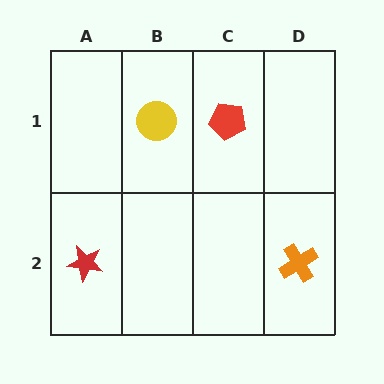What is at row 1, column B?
A yellow circle.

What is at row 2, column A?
A red star.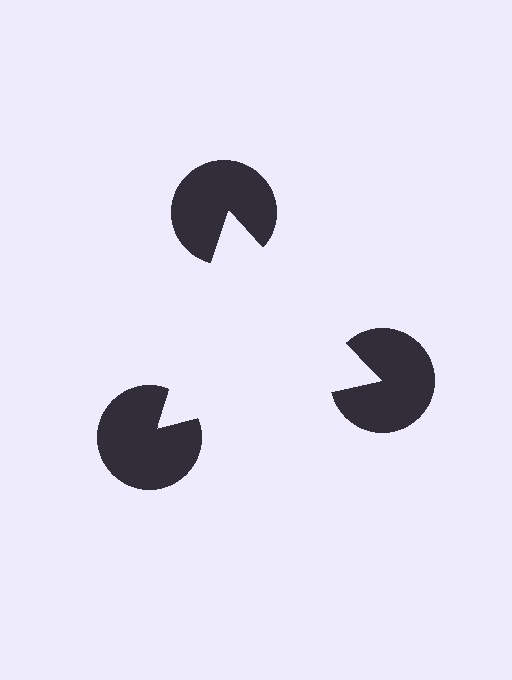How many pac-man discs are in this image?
There are 3 — one at each vertex of the illusory triangle.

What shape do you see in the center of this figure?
An illusory triangle — its edges are inferred from the aligned wedge cuts in the pac-man discs, not physically drawn.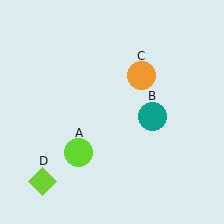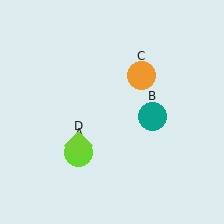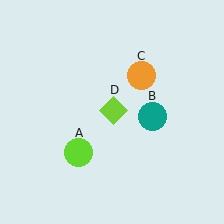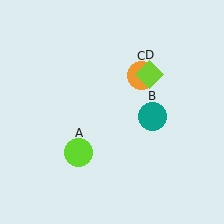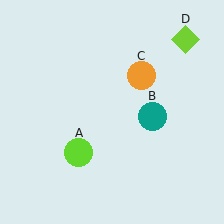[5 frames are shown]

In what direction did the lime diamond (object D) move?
The lime diamond (object D) moved up and to the right.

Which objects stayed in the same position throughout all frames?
Lime circle (object A) and teal circle (object B) and orange circle (object C) remained stationary.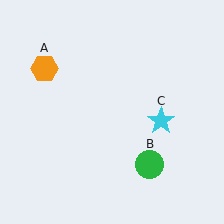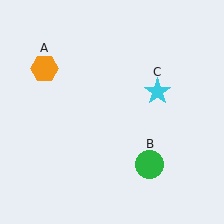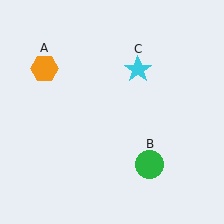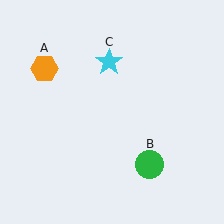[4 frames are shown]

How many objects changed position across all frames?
1 object changed position: cyan star (object C).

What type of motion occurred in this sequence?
The cyan star (object C) rotated counterclockwise around the center of the scene.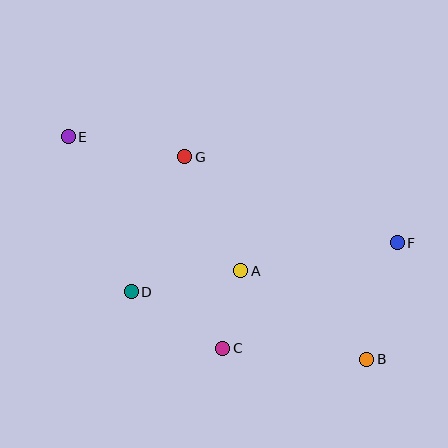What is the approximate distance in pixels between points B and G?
The distance between B and G is approximately 272 pixels.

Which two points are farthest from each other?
Points B and E are farthest from each other.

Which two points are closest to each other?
Points A and C are closest to each other.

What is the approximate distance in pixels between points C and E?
The distance between C and E is approximately 262 pixels.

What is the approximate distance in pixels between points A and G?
The distance between A and G is approximately 127 pixels.